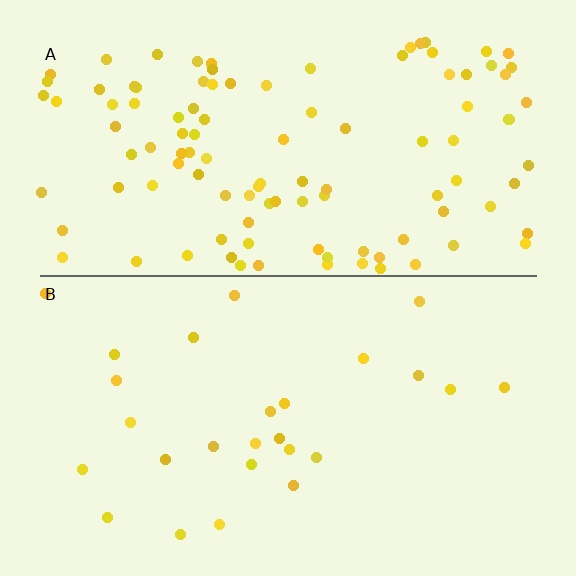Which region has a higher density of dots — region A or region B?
A (the top).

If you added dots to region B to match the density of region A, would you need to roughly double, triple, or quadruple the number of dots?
Approximately quadruple.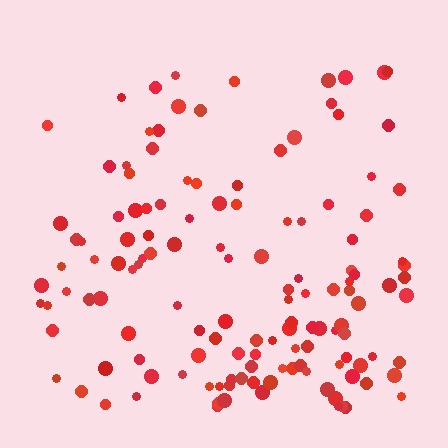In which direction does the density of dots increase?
From top to bottom, with the bottom side densest.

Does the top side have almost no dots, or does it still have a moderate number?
Still a moderate number, just noticeably fewer than the bottom.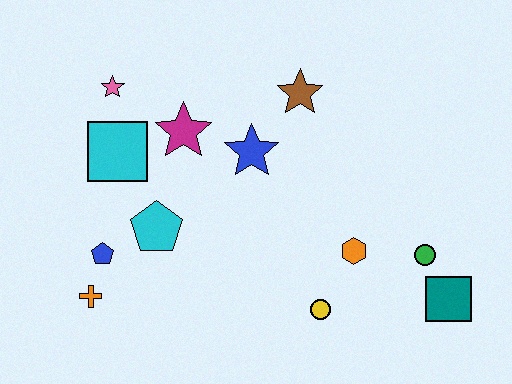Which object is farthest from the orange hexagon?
The pink star is farthest from the orange hexagon.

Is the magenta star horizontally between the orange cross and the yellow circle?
Yes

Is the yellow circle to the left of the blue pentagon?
No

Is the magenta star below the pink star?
Yes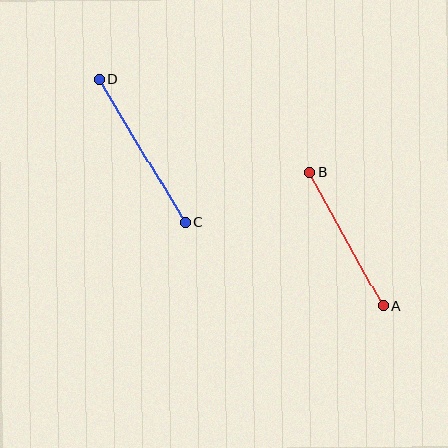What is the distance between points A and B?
The distance is approximately 152 pixels.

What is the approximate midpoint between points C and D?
The midpoint is at approximately (142, 151) pixels.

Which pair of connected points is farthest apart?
Points C and D are farthest apart.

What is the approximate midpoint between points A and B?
The midpoint is at approximately (346, 239) pixels.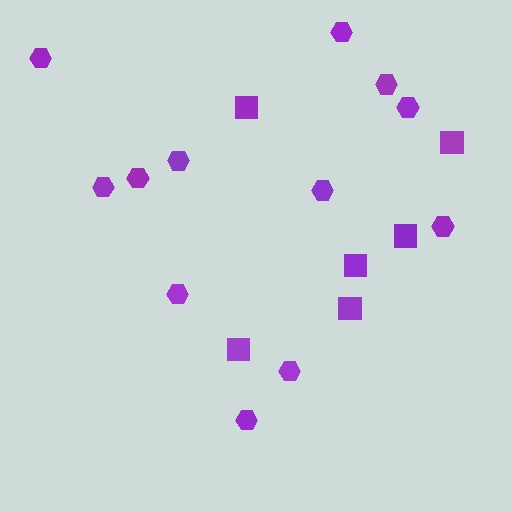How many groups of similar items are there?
There are 2 groups: one group of squares (6) and one group of hexagons (12).